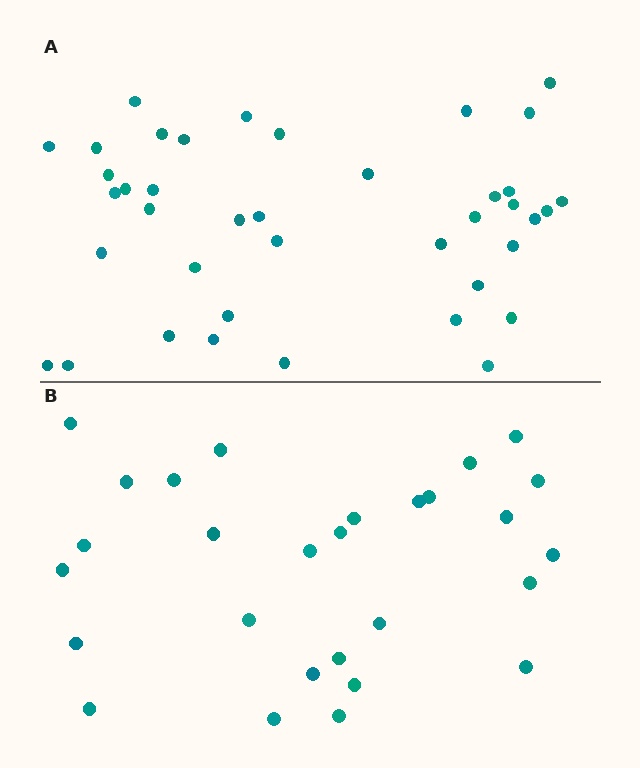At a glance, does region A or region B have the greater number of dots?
Region A (the top region) has more dots.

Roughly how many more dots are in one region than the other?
Region A has roughly 12 or so more dots than region B.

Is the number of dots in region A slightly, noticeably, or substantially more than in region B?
Region A has noticeably more, but not dramatically so. The ratio is roughly 1.4 to 1.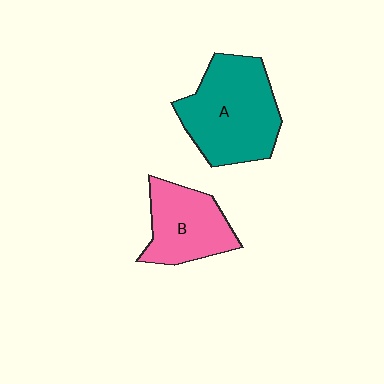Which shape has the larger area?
Shape A (teal).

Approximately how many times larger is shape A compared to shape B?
Approximately 1.5 times.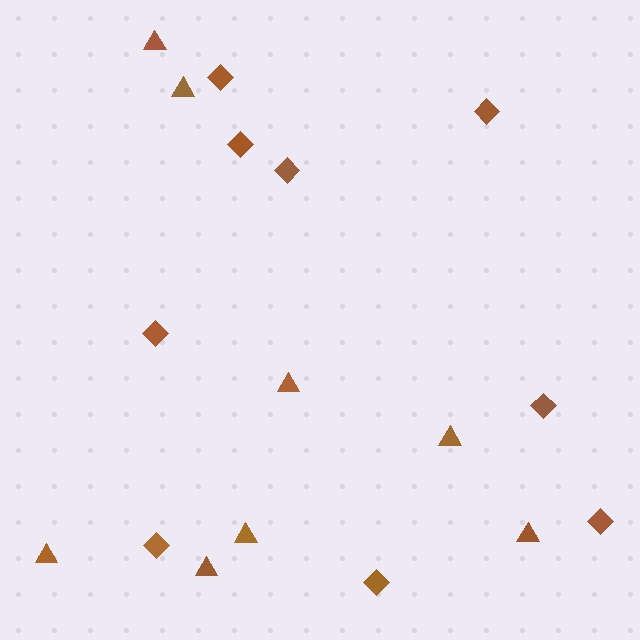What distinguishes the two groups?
There are 2 groups: one group of triangles (8) and one group of diamonds (9).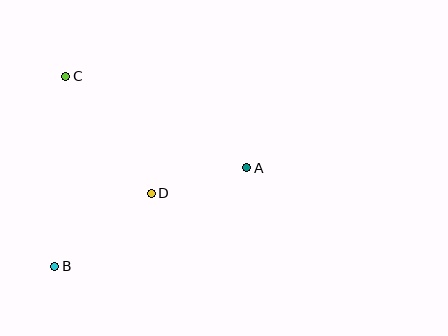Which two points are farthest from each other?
Points A and B are farthest from each other.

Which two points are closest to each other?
Points A and D are closest to each other.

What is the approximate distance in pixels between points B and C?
The distance between B and C is approximately 190 pixels.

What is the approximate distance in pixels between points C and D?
The distance between C and D is approximately 145 pixels.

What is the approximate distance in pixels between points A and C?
The distance between A and C is approximately 203 pixels.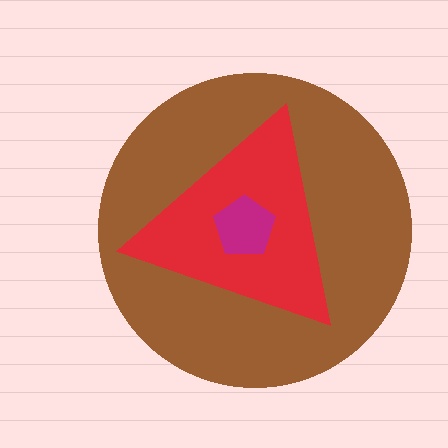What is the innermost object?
The magenta pentagon.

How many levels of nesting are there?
3.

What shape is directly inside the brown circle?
The red triangle.